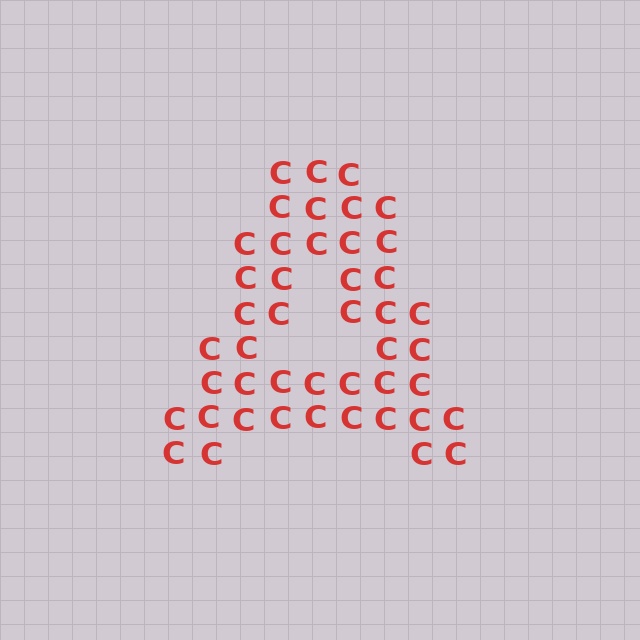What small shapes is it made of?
It is made of small letter C's.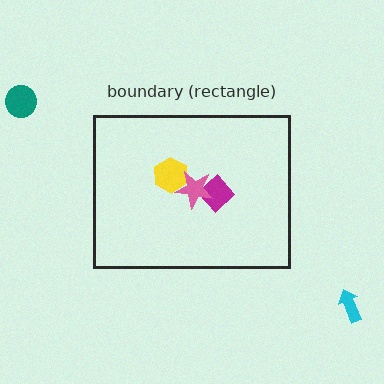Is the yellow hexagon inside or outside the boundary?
Inside.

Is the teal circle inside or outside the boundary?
Outside.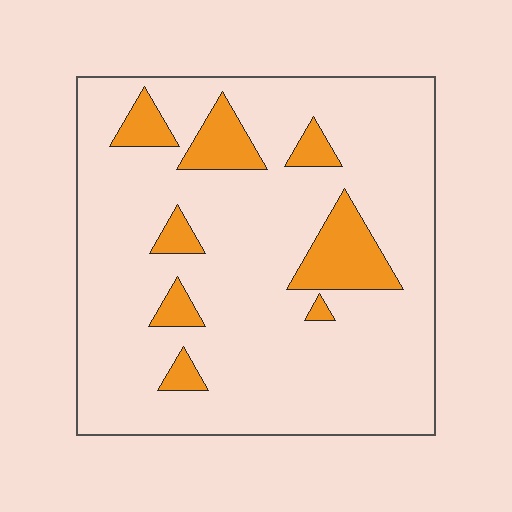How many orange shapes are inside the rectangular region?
8.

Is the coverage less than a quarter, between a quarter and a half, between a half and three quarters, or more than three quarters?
Less than a quarter.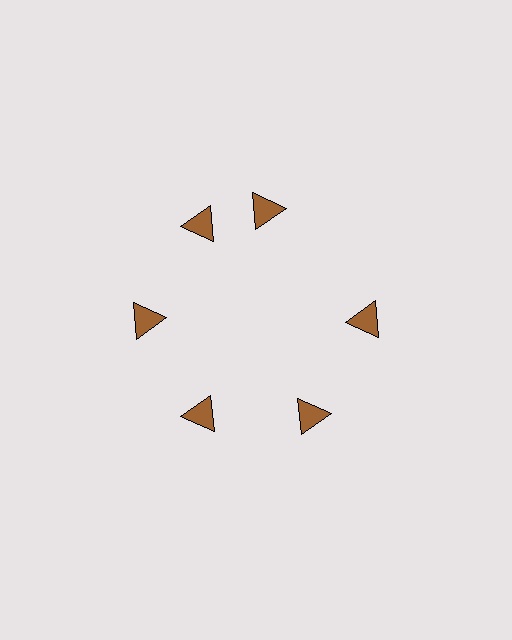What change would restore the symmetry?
The symmetry would be restored by rotating it back into even spacing with its neighbors so that all 6 triangles sit at equal angles and equal distance from the center.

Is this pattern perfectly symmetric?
No. The 6 brown triangles are arranged in a ring, but one element near the 1 o'clock position is rotated out of alignment along the ring, breaking the 6-fold rotational symmetry.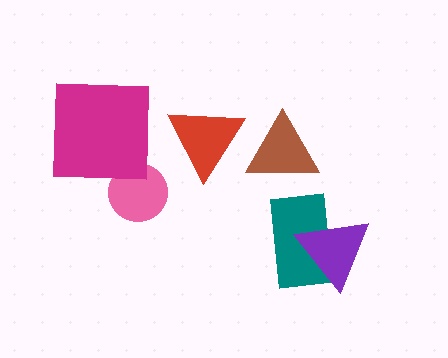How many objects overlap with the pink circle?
0 objects overlap with the pink circle.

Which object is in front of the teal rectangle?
The purple triangle is in front of the teal rectangle.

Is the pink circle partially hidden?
No, no other shape covers it.